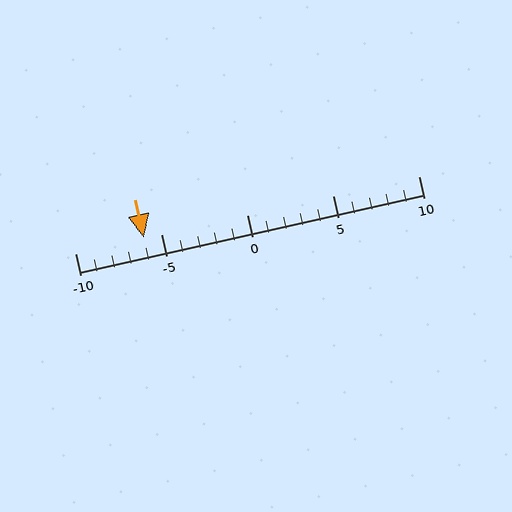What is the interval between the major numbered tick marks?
The major tick marks are spaced 5 units apart.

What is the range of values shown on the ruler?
The ruler shows values from -10 to 10.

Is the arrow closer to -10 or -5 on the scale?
The arrow is closer to -5.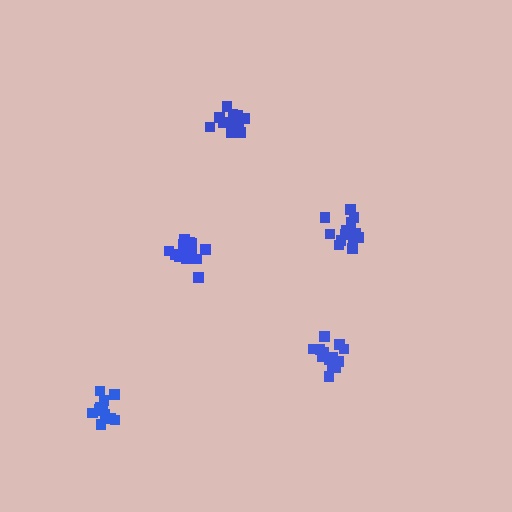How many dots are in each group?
Group 1: 16 dots, Group 2: 14 dots, Group 3: 12 dots, Group 4: 12 dots, Group 5: 14 dots (68 total).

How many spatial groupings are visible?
There are 5 spatial groupings.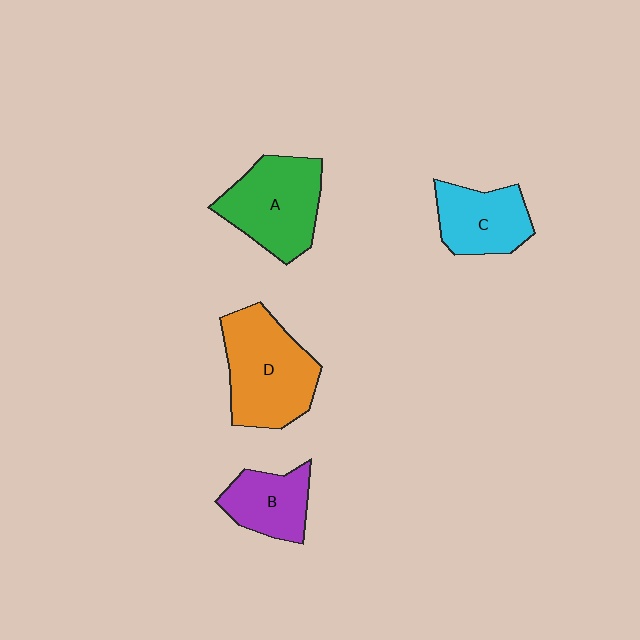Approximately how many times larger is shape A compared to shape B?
Approximately 1.5 times.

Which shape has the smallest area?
Shape B (purple).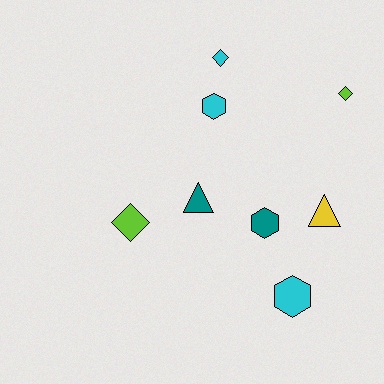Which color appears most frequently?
Cyan, with 3 objects.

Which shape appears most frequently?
Hexagon, with 3 objects.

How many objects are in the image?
There are 8 objects.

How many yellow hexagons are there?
There are no yellow hexagons.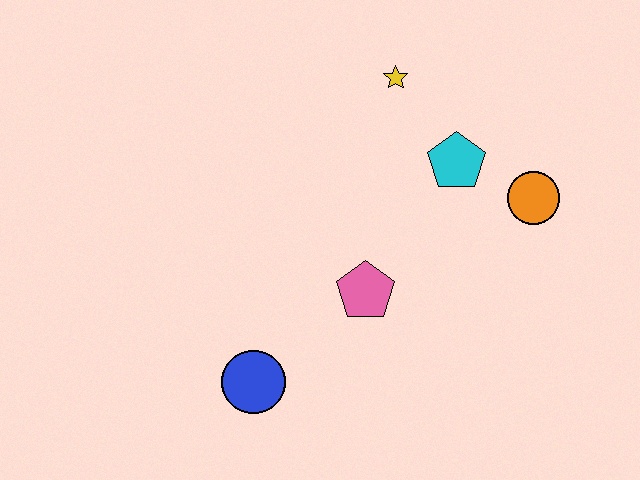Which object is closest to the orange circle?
The cyan pentagon is closest to the orange circle.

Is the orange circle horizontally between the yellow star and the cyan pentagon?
No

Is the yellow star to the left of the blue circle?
No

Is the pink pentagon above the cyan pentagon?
No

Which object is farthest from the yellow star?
The blue circle is farthest from the yellow star.